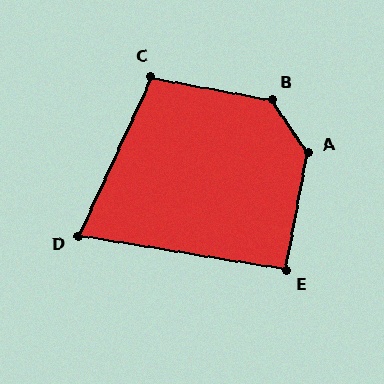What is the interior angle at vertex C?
Approximately 104 degrees (obtuse).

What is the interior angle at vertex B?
Approximately 134 degrees (obtuse).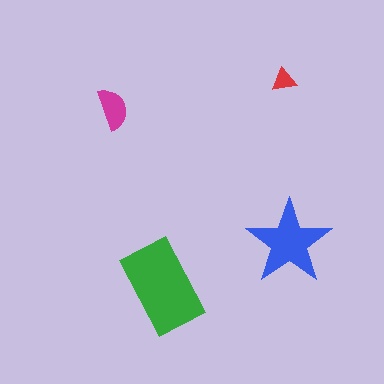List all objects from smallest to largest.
The red triangle, the magenta semicircle, the blue star, the green rectangle.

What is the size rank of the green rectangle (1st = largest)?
1st.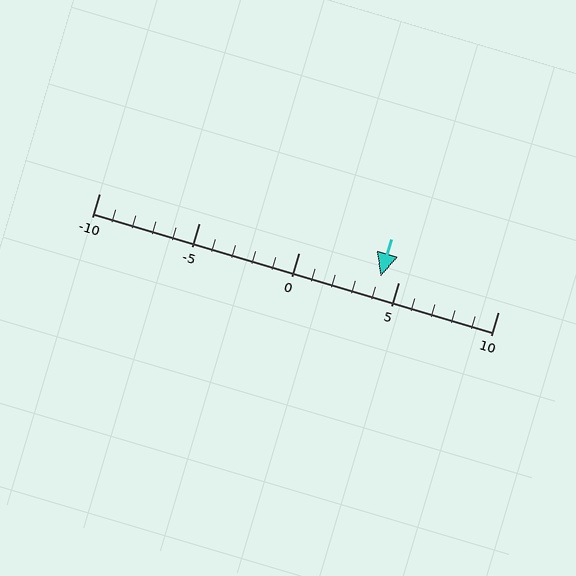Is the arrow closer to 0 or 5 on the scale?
The arrow is closer to 5.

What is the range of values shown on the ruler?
The ruler shows values from -10 to 10.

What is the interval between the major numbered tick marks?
The major tick marks are spaced 5 units apart.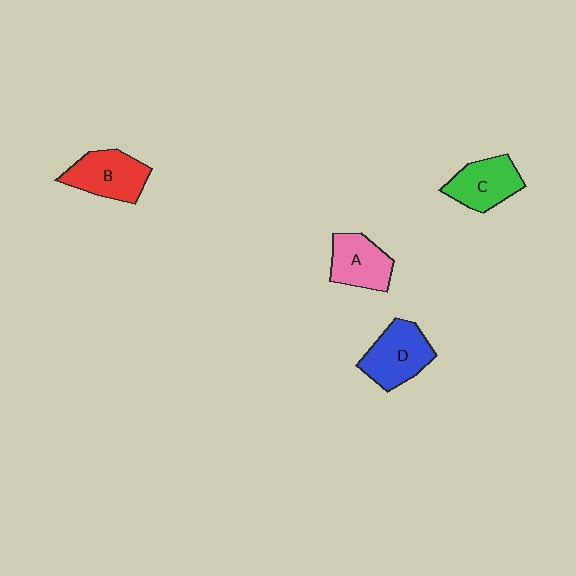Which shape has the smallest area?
Shape A (pink).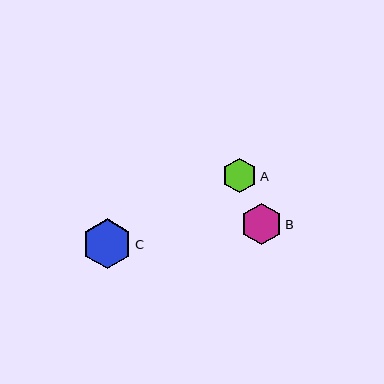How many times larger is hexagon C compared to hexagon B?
Hexagon C is approximately 1.2 times the size of hexagon B.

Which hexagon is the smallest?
Hexagon A is the smallest with a size of approximately 34 pixels.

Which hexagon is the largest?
Hexagon C is the largest with a size of approximately 50 pixels.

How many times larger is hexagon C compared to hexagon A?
Hexagon C is approximately 1.5 times the size of hexagon A.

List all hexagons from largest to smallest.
From largest to smallest: C, B, A.